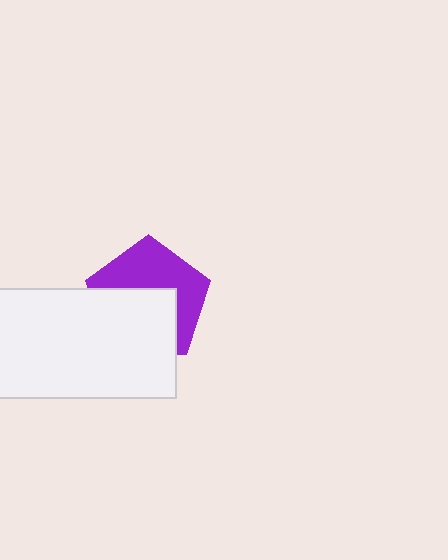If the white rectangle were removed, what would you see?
You would see the complete purple pentagon.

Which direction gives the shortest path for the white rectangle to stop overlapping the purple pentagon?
Moving down gives the shortest separation.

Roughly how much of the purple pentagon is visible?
About half of it is visible (roughly 49%).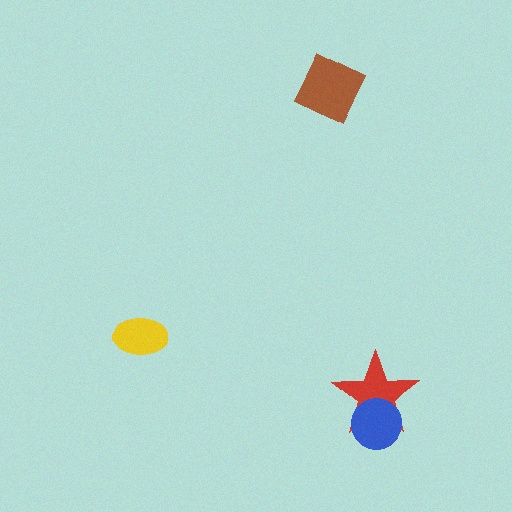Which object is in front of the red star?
The blue circle is in front of the red star.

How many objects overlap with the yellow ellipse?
0 objects overlap with the yellow ellipse.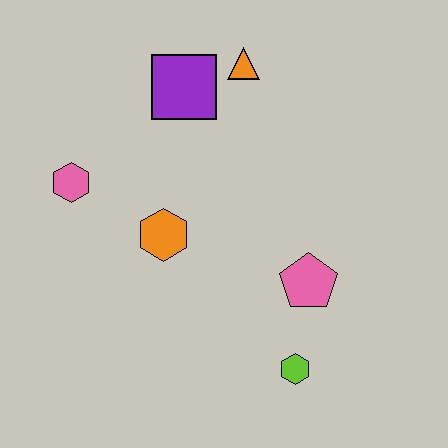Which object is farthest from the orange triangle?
The lime hexagon is farthest from the orange triangle.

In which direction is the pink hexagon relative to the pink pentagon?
The pink hexagon is to the left of the pink pentagon.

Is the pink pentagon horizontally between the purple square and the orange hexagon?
No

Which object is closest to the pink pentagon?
The lime hexagon is closest to the pink pentagon.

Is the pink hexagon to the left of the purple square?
Yes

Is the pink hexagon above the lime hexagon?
Yes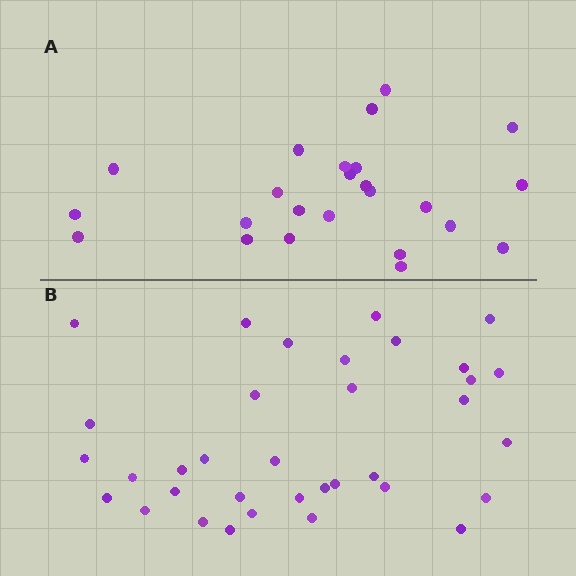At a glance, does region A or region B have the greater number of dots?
Region B (the bottom region) has more dots.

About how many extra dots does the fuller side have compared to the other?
Region B has roughly 12 or so more dots than region A.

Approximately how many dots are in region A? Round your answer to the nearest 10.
About 20 dots. (The exact count is 24, which rounds to 20.)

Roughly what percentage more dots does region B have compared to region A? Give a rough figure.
About 45% more.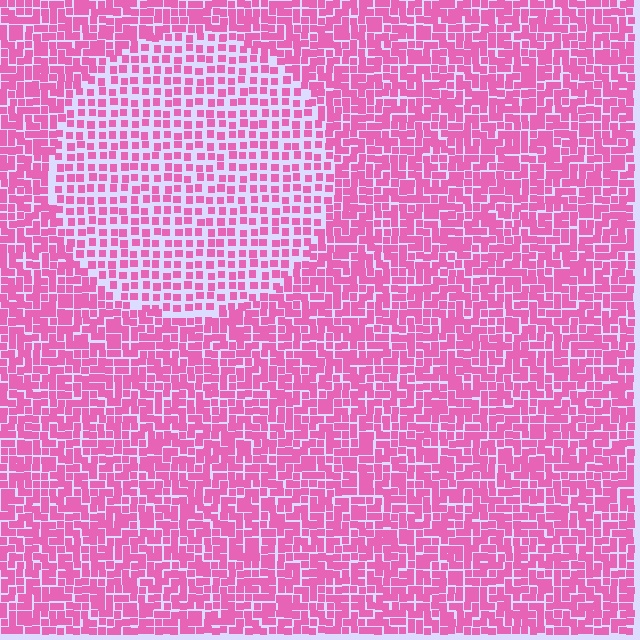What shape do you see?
I see a circle.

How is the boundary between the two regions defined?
The boundary is defined by a change in element density (approximately 1.8x ratio). All elements are the same color, size, and shape.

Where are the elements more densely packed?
The elements are more densely packed outside the circle boundary.